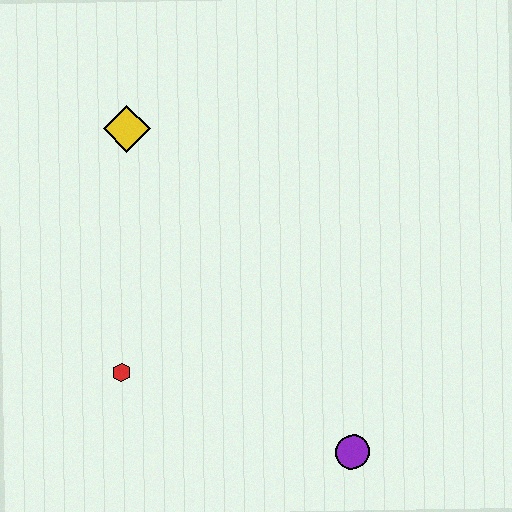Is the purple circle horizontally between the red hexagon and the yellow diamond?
No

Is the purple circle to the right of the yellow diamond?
Yes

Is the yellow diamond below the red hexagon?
No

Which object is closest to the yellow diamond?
The red hexagon is closest to the yellow diamond.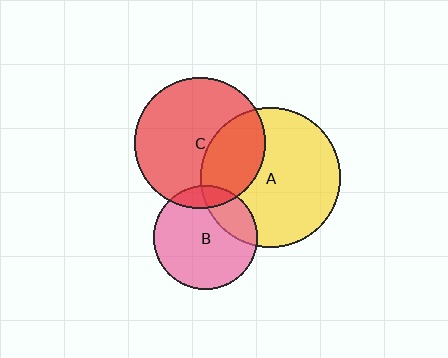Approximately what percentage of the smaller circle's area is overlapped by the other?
Approximately 20%.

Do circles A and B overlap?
Yes.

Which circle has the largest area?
Circle A (yellow).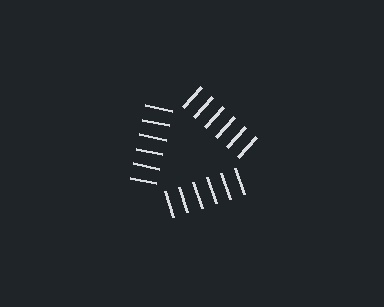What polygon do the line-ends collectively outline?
An illusory triangle — the line segments terminate on its edges but no continuous stroke is drawn.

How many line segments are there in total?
18 — 6 along each of the 3 edges.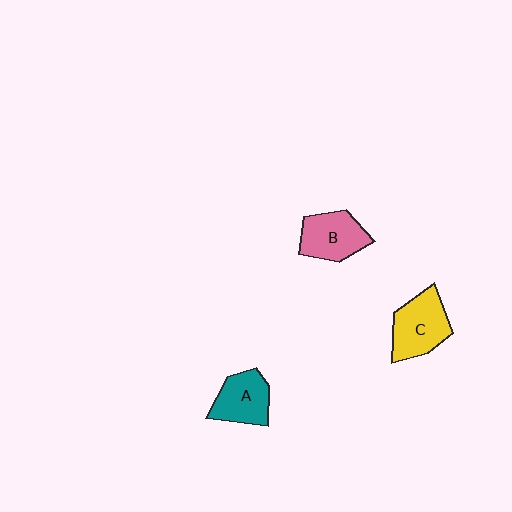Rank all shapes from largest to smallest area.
From largest to smallest: C (yellow), B (pink), A (teal).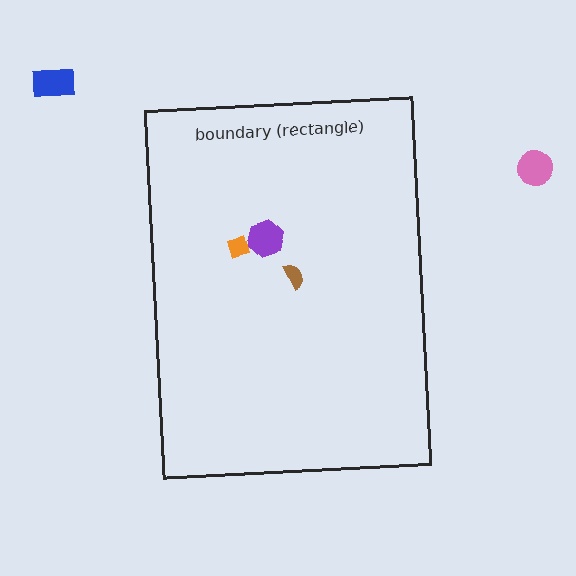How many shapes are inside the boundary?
3 inside, 2 outside.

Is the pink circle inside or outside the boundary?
Outside.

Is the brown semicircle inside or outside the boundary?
Inside.